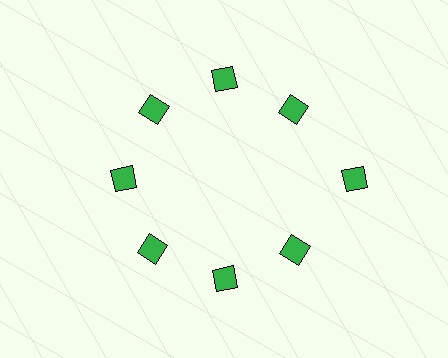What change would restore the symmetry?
The symmetry would be restored by moving it inward, back onto the ring so that all 8 diamonds sit at equal angles and equal distance from the center.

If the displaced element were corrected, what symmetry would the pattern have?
It would have 8-fold rotational symmetry — the pattern would map onto itself every 45 degrees.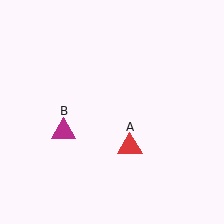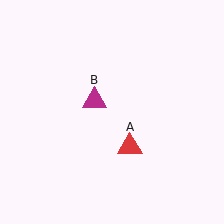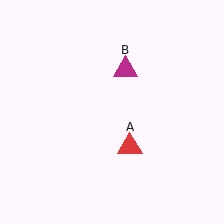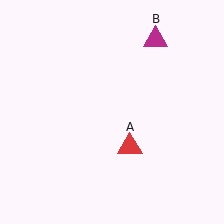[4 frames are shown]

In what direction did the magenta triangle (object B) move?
The magenta triangle (object B) moved up and to the right.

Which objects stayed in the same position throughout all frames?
Red triangle (object A) remained stationary.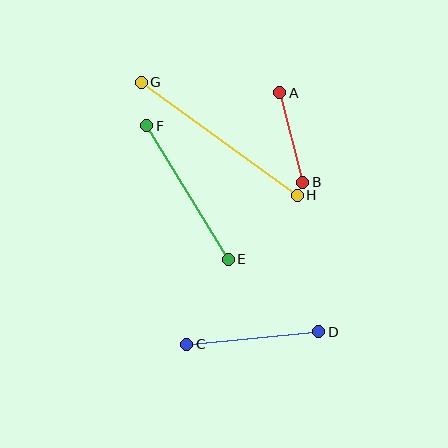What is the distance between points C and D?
The distance is approximately 133 pixels.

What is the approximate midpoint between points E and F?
The midpoint is at approximately (187, 193) pixels.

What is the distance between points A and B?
The distance is approximately 92 pixels.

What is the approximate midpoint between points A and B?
The midpoint is at approximately (291, 137) pixels.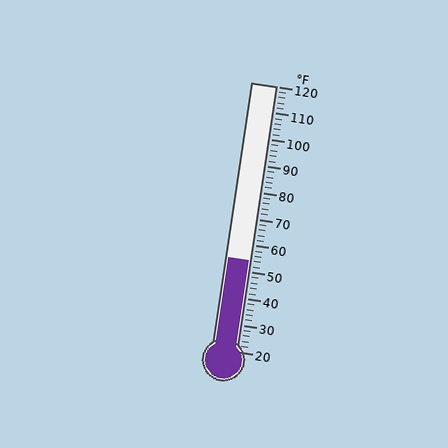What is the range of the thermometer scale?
The thermometer scale ranges from 20°F to 120°F.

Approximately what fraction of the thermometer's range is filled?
The thermometer is filled to approximately 35% of its range.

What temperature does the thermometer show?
The thermometer shows approximately 54°F.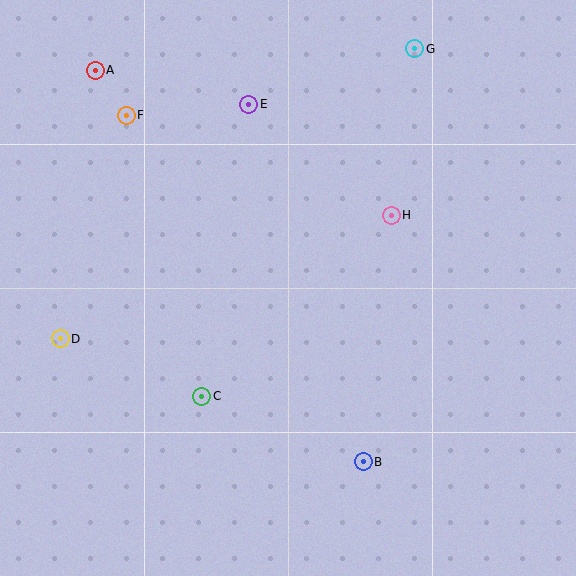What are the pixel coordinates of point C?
Point C is at (201, 396).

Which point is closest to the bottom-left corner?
Point D is closest to the bottom-left corner.